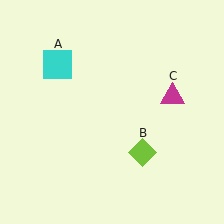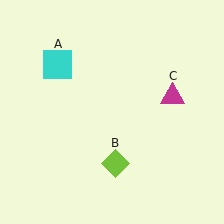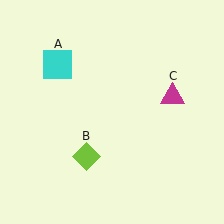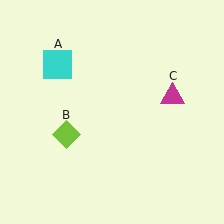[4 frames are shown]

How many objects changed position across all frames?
1 object changed position: lime diamond (object B).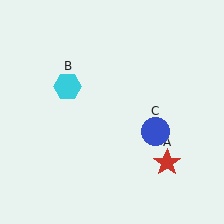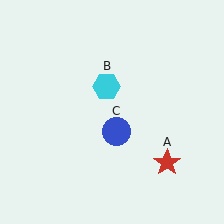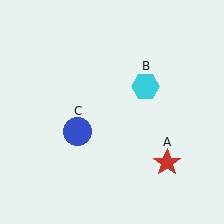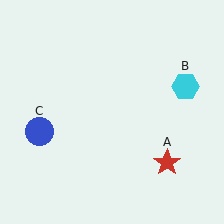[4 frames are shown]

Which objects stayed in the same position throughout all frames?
Red star (object A) remained stationary.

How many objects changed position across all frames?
2 objects changed position: cyan hexagon (object B), blue circle (object C).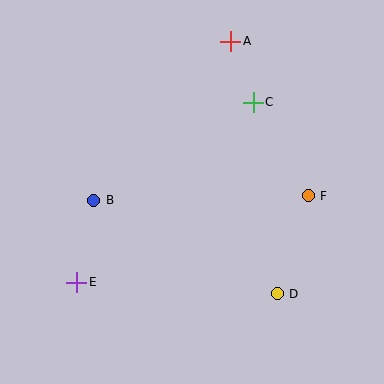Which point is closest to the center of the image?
Point B at (94, 200) is closest to the center.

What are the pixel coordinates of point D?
Point D is at (277, 294).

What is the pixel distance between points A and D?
The distance between A and D is 257 pixels.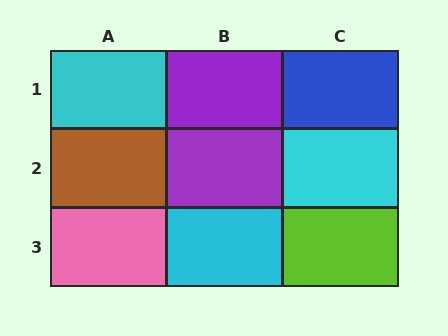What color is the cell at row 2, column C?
Cyan.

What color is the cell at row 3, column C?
Lime.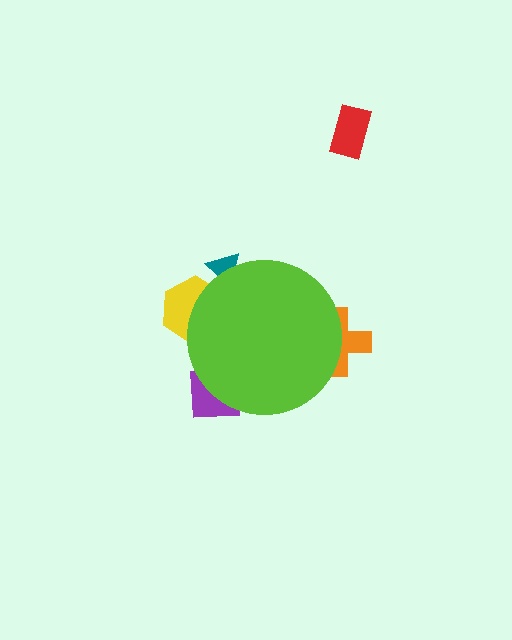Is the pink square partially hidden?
Yes, the pink square is partially hidden behind the lime circle.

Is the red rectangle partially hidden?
No, the red rectangle is fully visible.